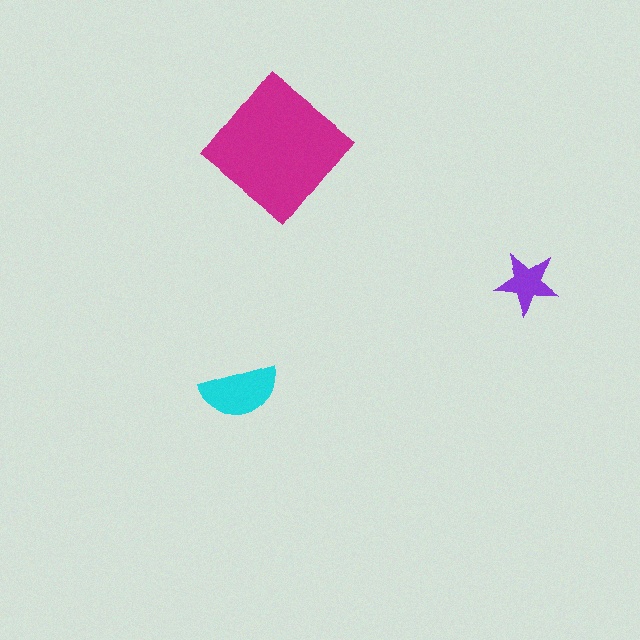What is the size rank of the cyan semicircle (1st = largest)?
2nd.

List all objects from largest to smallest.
The magenta diamond, the cyan semicircle, the purple star.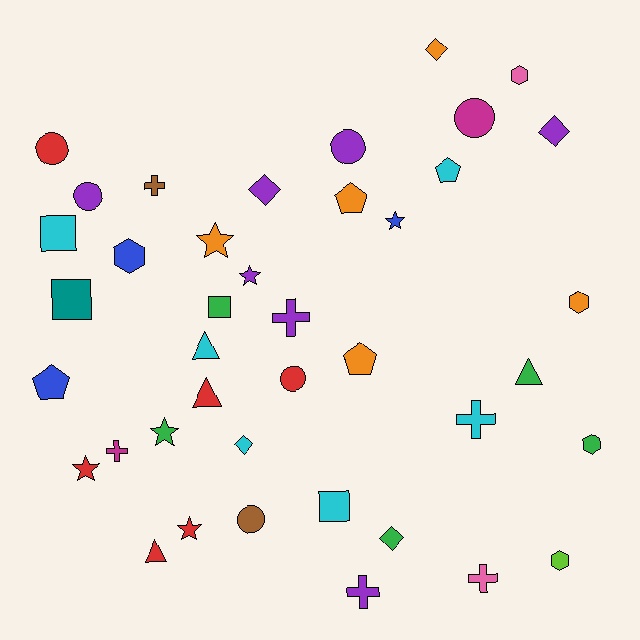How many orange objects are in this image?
There are 5 orange objects.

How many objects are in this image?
There are 40 objects.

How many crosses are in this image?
There are 6 crosses.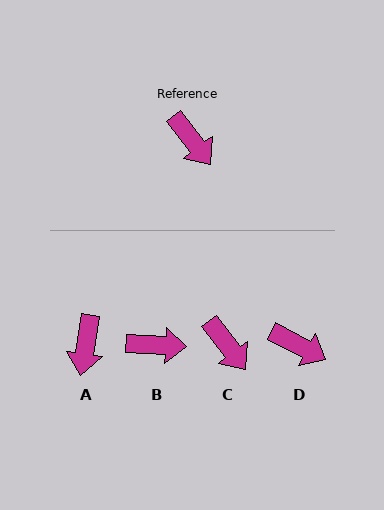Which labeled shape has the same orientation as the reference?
C.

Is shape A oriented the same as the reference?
No, it is off by about 46 degrees.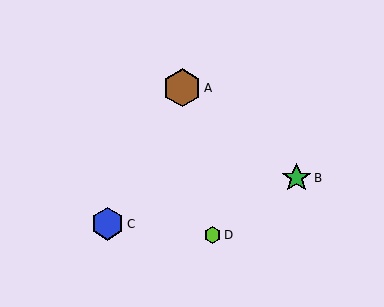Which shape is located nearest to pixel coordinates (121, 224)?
The blue hexagon (labeled C) at (107, 224) is nearest to that location.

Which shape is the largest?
The brown hexagon (labeled A) is the largest.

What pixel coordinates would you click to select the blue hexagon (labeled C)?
Click at (107, 224) to select the blue hexagon C.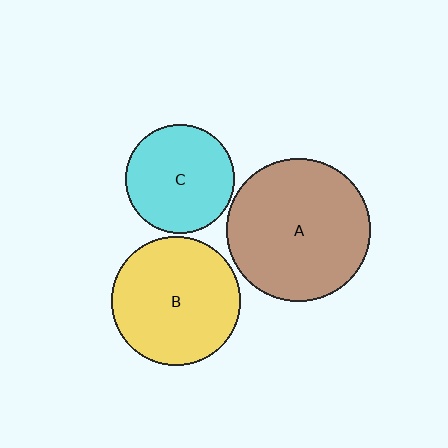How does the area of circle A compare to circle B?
Approximately 1.2 times.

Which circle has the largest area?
Circle A (brown).